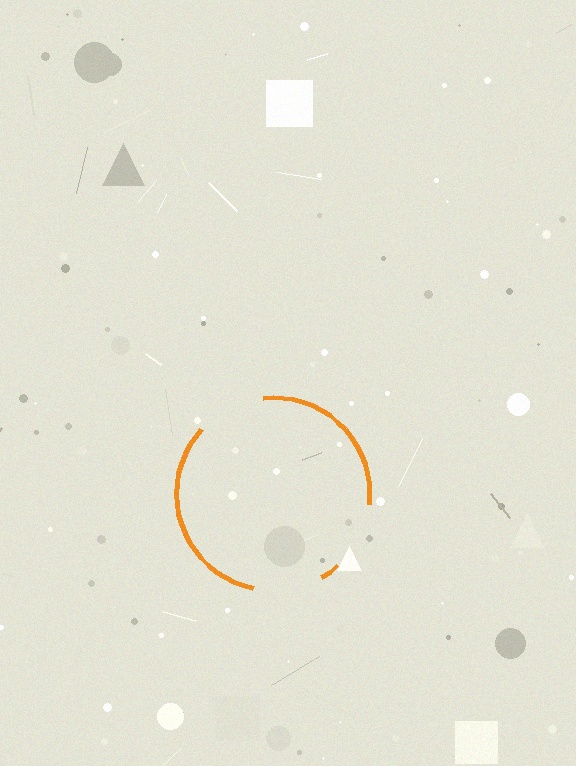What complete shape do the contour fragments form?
The contour fragments form a circle.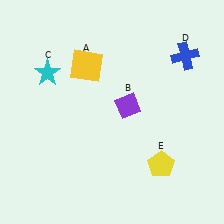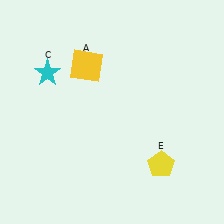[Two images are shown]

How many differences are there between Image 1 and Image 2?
There are 2 differences between the two images.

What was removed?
The blue cross (D), the purple diamond (B) were removed in Image 2.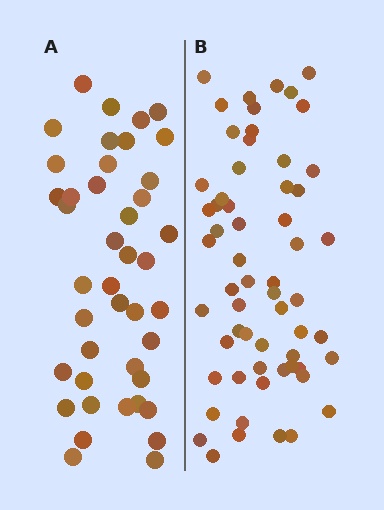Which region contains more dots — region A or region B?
Region B (the right region) has more dots.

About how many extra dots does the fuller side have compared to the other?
Region B has approximately 20 more dots than region A.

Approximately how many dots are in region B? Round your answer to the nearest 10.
About 60 dots.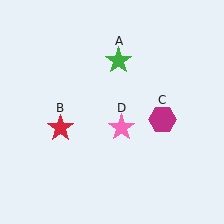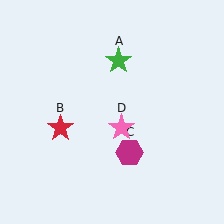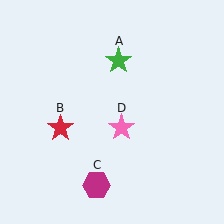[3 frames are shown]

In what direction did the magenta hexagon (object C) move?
The magenta hexagon (object C) moved down and to the left.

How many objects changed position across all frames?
1 object changed position: magenta hexagon (object C).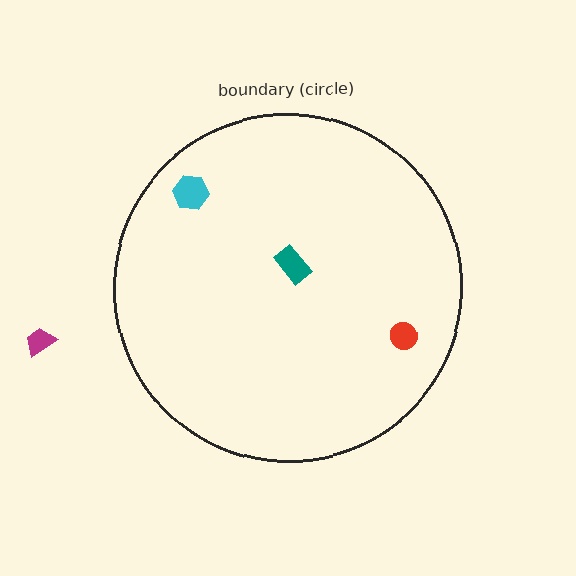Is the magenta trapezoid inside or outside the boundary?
Outside.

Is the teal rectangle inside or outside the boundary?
Inside.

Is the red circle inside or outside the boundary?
Inside.